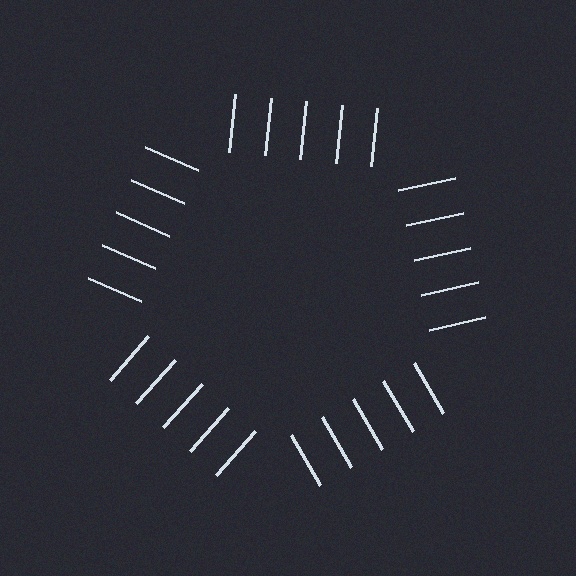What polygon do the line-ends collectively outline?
An illusory pentagon — the line segments terminate on its edges but no continuous stroke is drawn.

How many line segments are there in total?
25 — 5 along each of the 5 edges.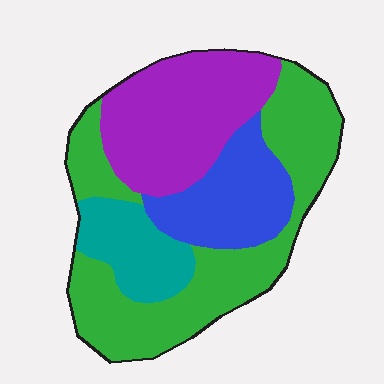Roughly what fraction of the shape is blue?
Blue covers about 20% of the shape.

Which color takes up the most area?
Green, at roughly 40%.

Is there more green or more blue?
Green.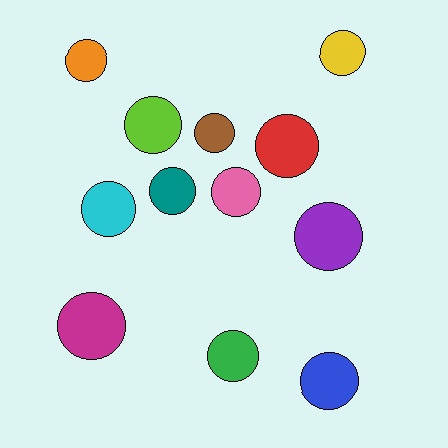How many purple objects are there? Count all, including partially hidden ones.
There is 1 purple object.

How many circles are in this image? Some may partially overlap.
There are 12 circles.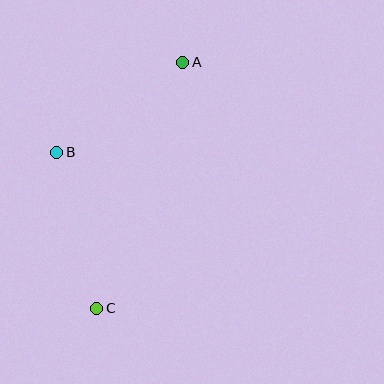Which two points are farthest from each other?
Points A and C are farthest from each other.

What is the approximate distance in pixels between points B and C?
The distance between B and C is approximately 161 pixels.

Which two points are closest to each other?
Points A and B are closest to each other.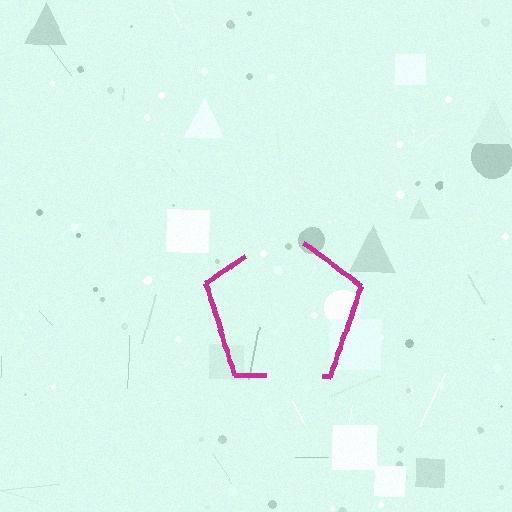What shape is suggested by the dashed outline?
The dashed outline suggests a pentagon.